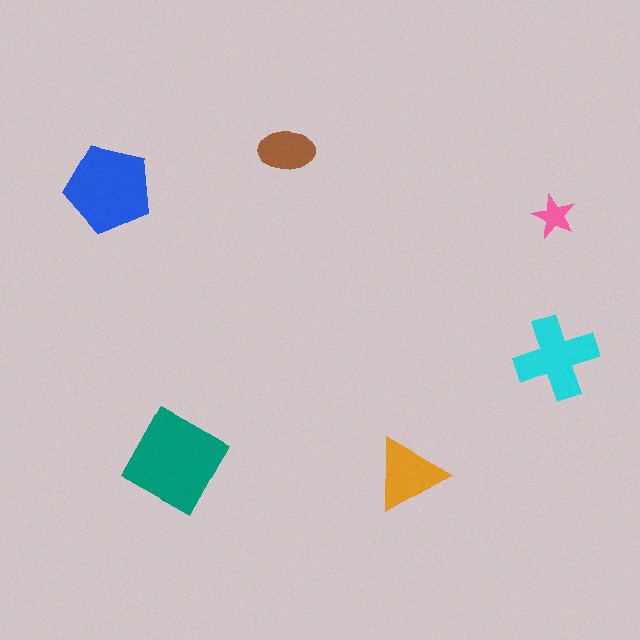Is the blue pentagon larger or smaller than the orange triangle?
Larger.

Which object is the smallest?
The pink star.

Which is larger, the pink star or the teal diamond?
The teal diamond.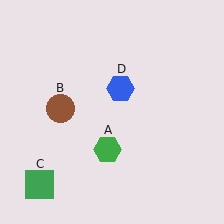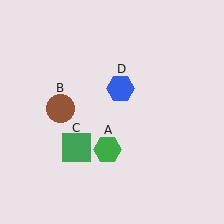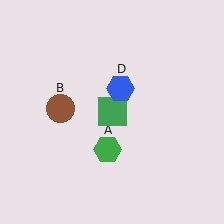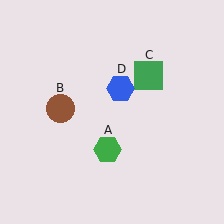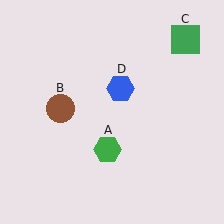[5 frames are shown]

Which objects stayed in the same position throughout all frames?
Green hexagon (object A) and brown circle (object B) and blue hexagon (object D) remained stationary.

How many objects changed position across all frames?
1 object changed position: green square (object C).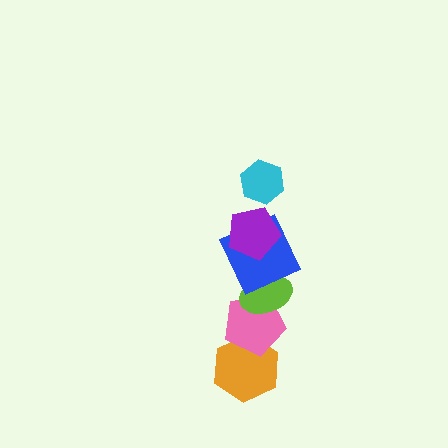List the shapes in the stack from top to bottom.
From top to bottom: the cyan hexagon, the purple pentagon, the blue square, the lime ellipse, the pink pentagon, the orange hexagon.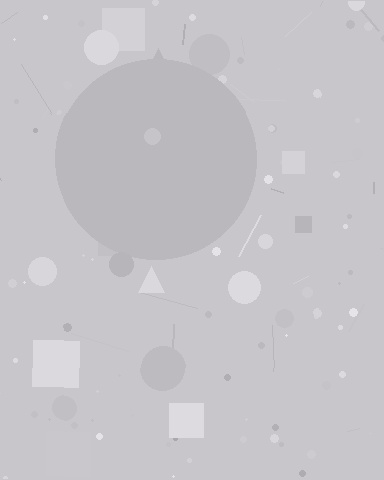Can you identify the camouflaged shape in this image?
The camouflaged shape is a circle.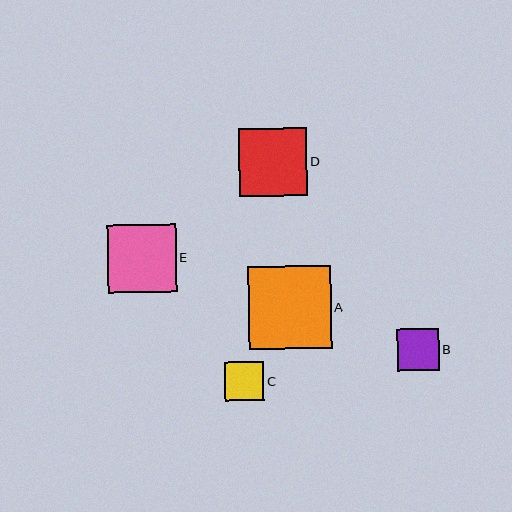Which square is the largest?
Square A is the largest with a size of approximately 83 pixels.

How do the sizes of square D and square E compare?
Square D and square E are approximately the same size.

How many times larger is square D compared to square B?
Square D is approximately 1.6 times the size of square B.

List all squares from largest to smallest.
From largest to smallest: A, D, E, B, C.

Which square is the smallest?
Square C is the smallest with a size of approximately 40 pixels.